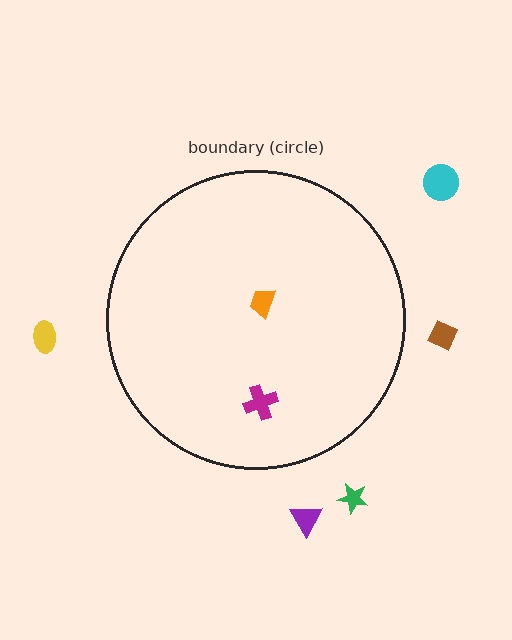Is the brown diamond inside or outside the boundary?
Outside.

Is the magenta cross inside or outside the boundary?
Inside.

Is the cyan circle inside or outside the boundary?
Outside.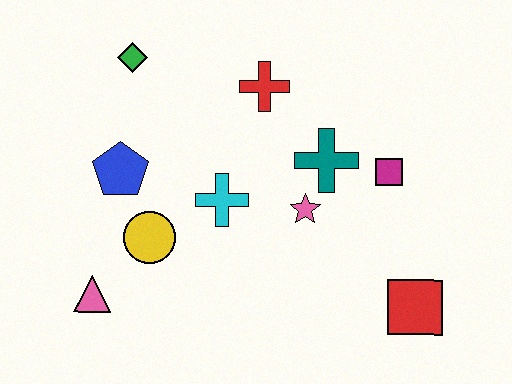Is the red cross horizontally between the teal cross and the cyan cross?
Yes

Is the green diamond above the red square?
Yes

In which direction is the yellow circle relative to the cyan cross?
The yellow circle is to the left of the cyan cross.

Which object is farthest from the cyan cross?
The red square is farthest from the cyan cross.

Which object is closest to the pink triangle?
The yellow circle is closest to the pink triangle.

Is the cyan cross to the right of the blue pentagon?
Yes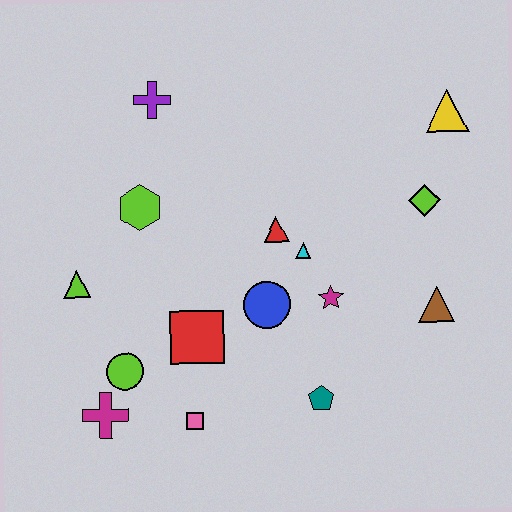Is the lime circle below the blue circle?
Yes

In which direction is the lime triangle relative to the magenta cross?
The lime triangle is above the magenta cross.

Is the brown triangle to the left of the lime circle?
No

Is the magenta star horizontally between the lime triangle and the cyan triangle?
No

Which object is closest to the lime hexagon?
The lime triangle is closest to the lime hexagon.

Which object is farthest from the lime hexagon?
The yellow triangle is farthest from the lime hexagon.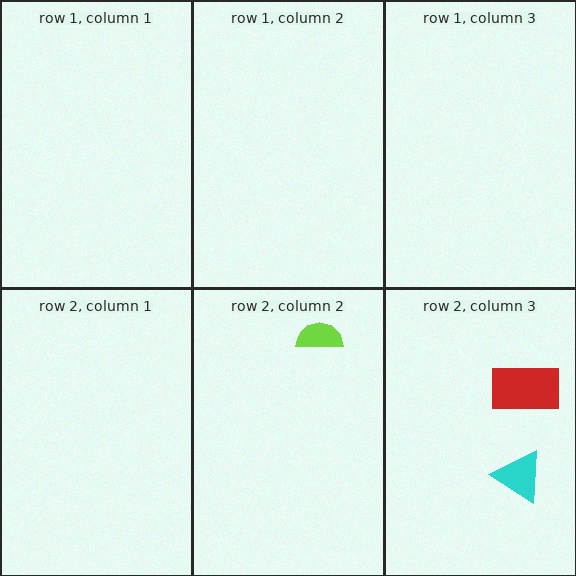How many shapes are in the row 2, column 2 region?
1.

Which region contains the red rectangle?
The row 2, column 3 region.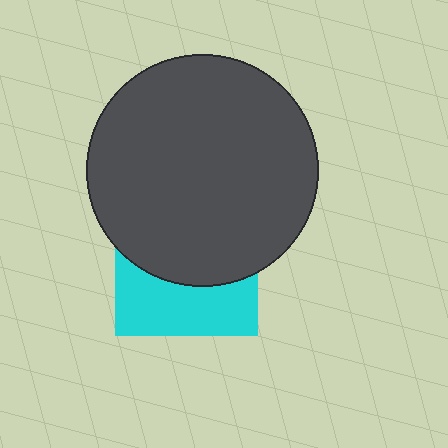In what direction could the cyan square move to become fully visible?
The cyan square could move down. That would shift it out from behind the dark gray circle entirely.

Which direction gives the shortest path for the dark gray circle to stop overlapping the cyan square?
Moving up gives the shortest separation.